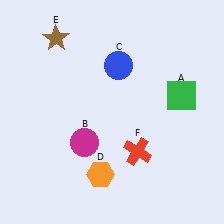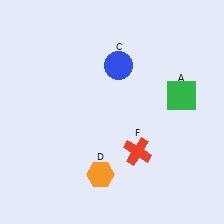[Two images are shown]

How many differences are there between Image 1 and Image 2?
There are 2 differences between the two images.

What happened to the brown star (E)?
The brown star (E) was removed in Image 2. It was in the top-left area of Image 1.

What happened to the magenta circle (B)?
The magenta circle (B) was removed in Image 2. It was in the bottom-left area of Image 1.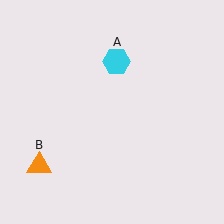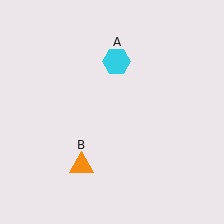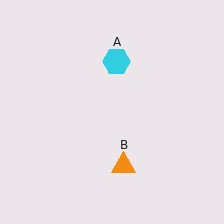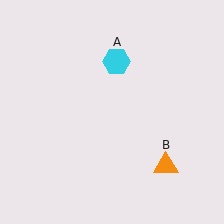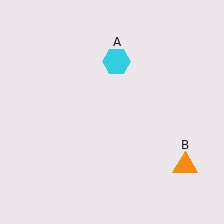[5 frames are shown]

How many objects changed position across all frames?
1 object changed position: orange triangle (object B).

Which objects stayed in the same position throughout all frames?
Cyan hexagon (object A) remained stationary.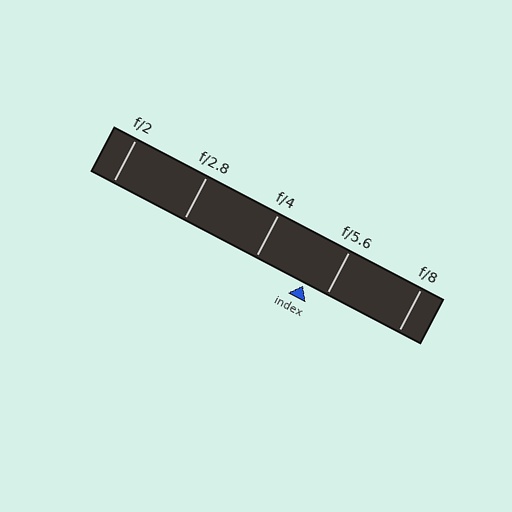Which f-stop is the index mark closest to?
The index mark is closest to f/5.6.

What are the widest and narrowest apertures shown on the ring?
The widest aperture shown is f/2 and the narrowest is f/8.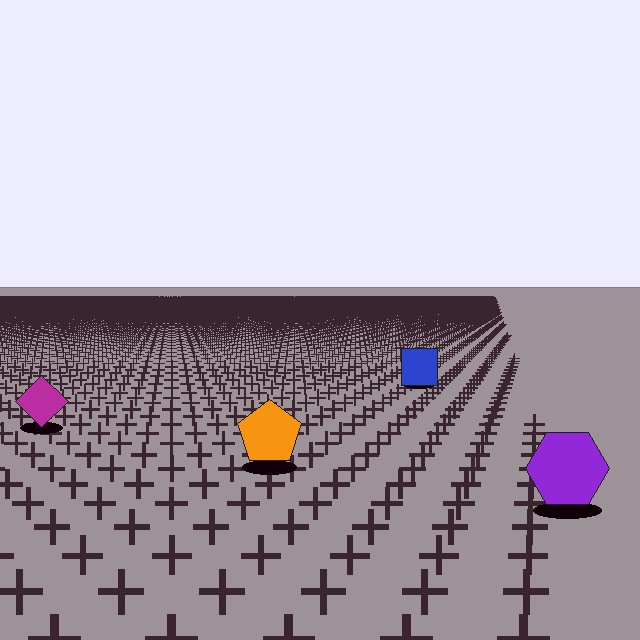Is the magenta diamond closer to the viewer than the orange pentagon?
No. The orange pentagon is closer — you can tell from the texture gradient: the ground texture is coarser near it.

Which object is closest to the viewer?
The purple hexagon is closest. The texture marks near it are larger and more spread out.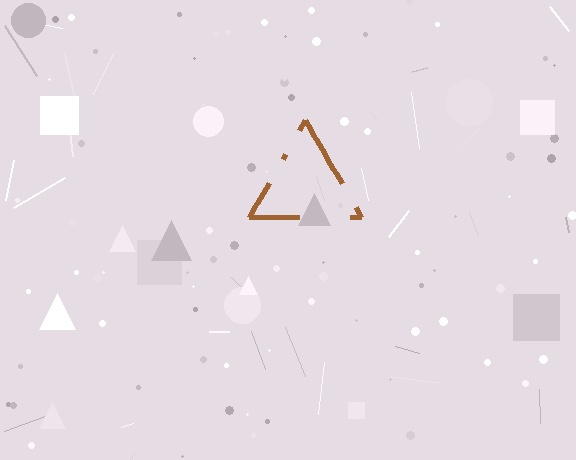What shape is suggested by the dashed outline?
The dashed outline suggests a triangle.